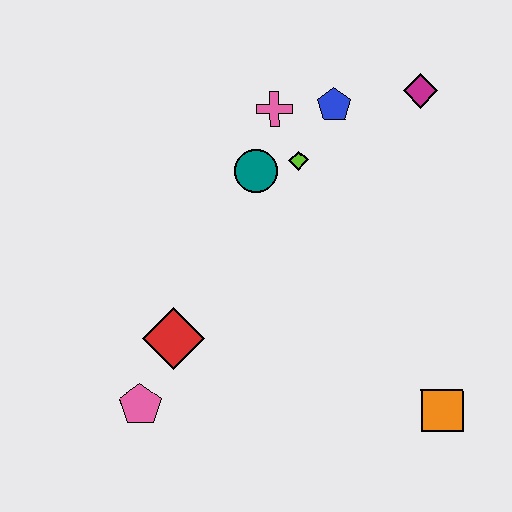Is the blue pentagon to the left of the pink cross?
No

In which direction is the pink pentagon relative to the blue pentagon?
The pink pentagon is below the blue pentagon.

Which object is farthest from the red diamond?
The magenta diamond is farthest from the red diamond.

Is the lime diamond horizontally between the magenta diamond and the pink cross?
Yes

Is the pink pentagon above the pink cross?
No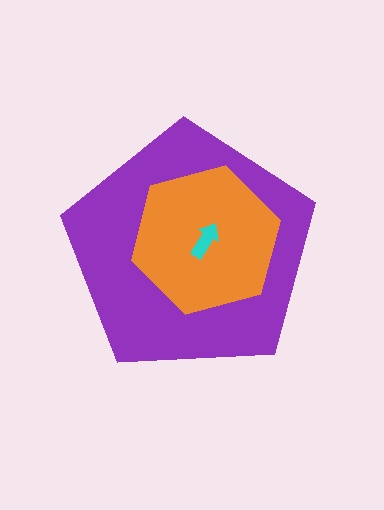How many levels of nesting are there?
3.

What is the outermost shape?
The purple pentagon.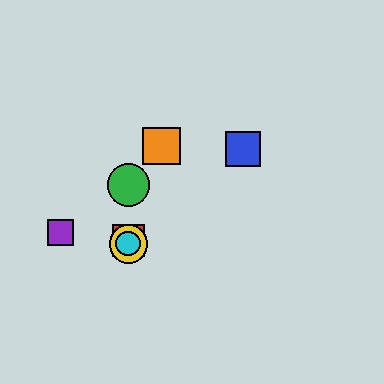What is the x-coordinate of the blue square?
The blue square is at x≈243.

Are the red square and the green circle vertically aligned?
Yes, both are at x≈128.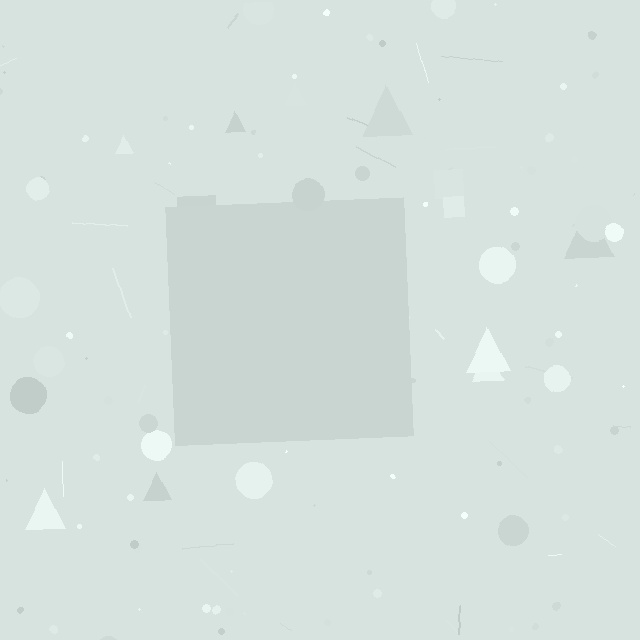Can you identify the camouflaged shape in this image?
The camouflaged shape is a square.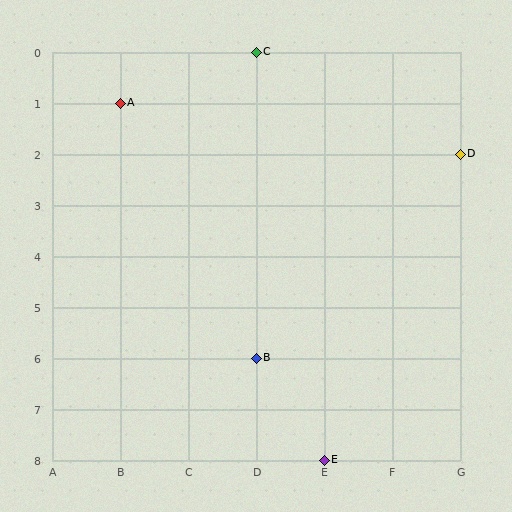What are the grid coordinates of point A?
Point A is at grid coordinates (B, 1).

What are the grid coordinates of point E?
Point E is at grid coordinates (E, 8).